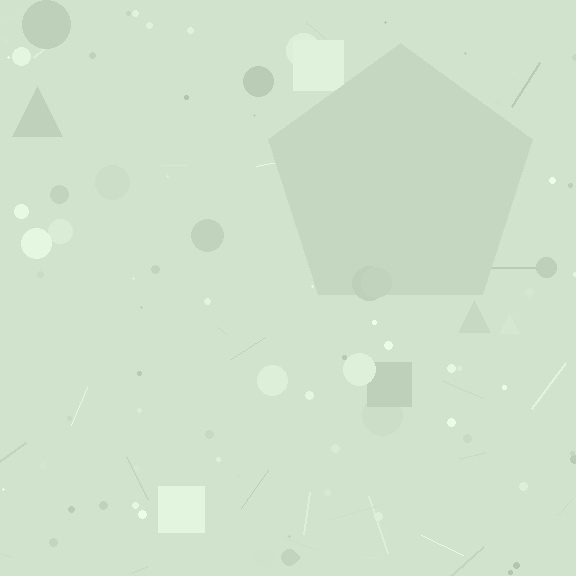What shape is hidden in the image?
A pentagon is hidden in the image.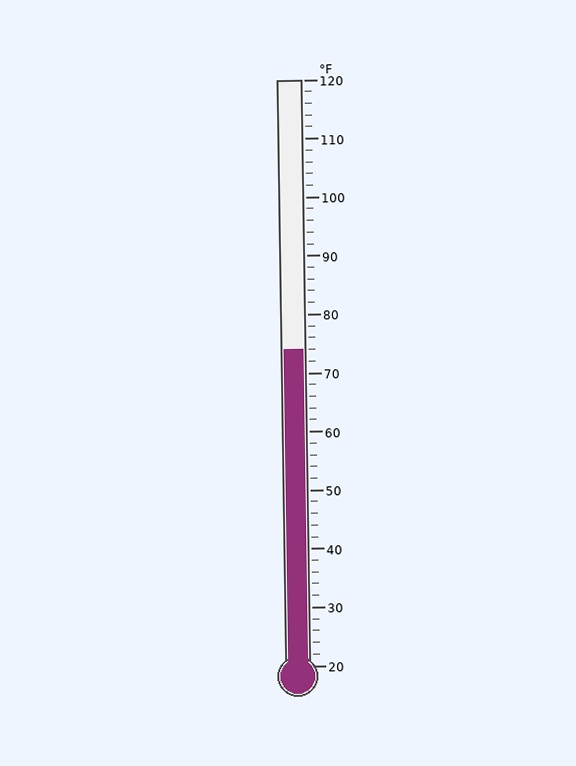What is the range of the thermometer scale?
The thermometer scale ranges from 20°F to 120°F.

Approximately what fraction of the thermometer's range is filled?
The thermometer is filled to approximately 55% of its range.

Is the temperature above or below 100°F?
The temperature is below 100°F.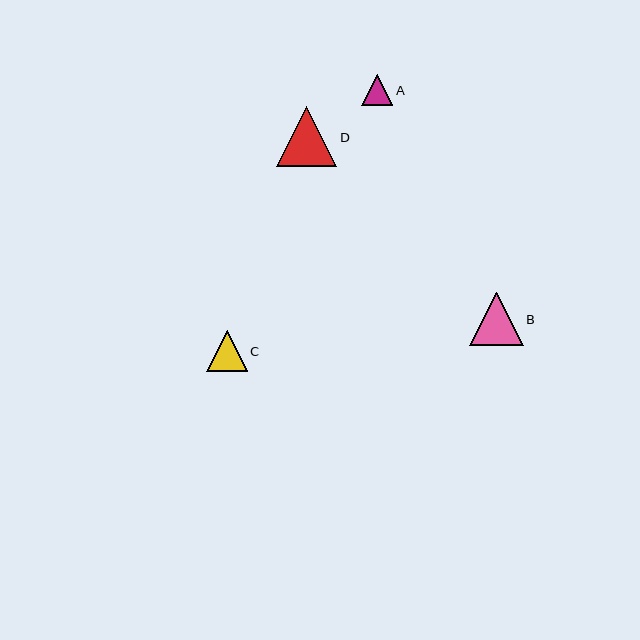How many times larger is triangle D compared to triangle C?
Triangle D is approximately 1.5 times the size of triangle C.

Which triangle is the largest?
Triangle D is the largest with a size of approximately 60 pixels.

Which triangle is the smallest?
Triangle A is the smallest with a size of approximately 31 pixels.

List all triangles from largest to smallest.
From largest to smallest: D, B, C, A.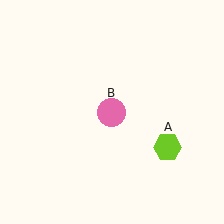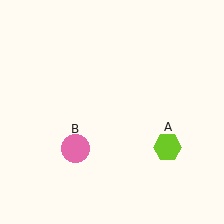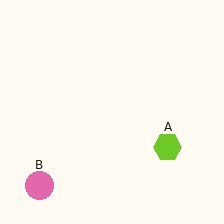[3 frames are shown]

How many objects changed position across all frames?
1 object changed position: pink circle (object B).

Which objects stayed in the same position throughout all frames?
Lime hexagon (object A) remained stationary.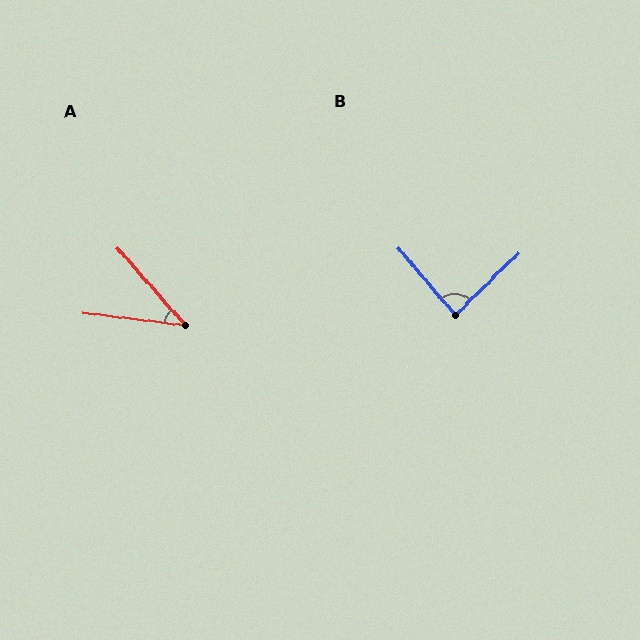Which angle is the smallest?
A, at approximately 42 degrees.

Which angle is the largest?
B, at approximately 86 degrees.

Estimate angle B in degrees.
Approximately 86 degrees.